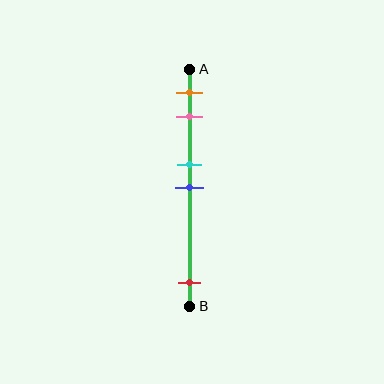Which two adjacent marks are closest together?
The cyan and blue marks are the closest adjacent pair.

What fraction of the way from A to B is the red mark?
The red mark is approximately 90% (0.9) of the way from A to B.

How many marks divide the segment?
There are 5 marks dividing the segment.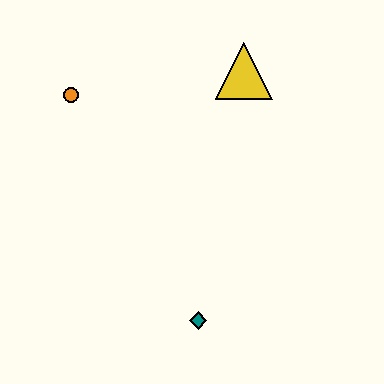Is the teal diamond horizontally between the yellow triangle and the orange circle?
Yes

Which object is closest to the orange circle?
The yellow triangle is closest to the orange circle.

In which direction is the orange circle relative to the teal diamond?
The orange circle is above the teal diamond.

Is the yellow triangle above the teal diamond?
Yes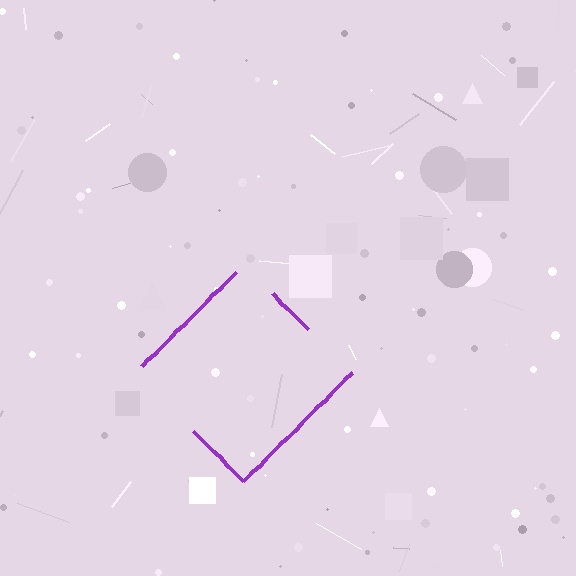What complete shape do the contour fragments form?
The contour fragments form a diamond.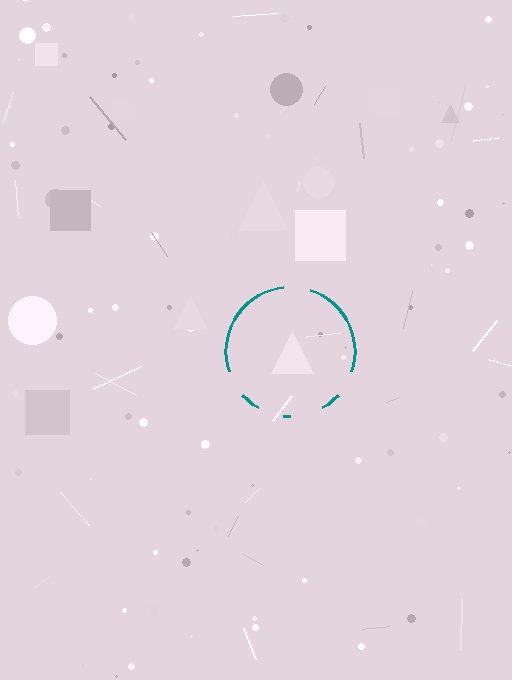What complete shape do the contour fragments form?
The contour fragments form a circle.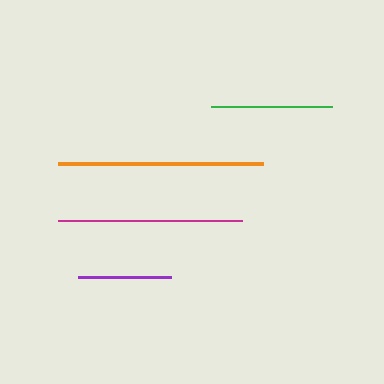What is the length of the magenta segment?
The magenta segment is approximately 183 pixels long.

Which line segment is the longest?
The orange line is the longest at approximately 204 pixels.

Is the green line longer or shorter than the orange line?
The orange line is longer than the green line.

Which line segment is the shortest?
The purple line is the shortest at approximately 93 pixels.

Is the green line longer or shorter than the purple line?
The green line is longer than the purple line.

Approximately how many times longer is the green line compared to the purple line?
The green line is approximately 1.3 times the length of the purple line.